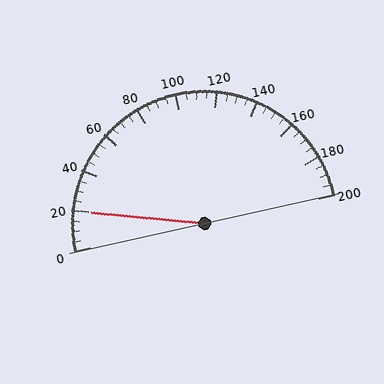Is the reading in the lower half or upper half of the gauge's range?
The reading is in the lower half of the range (0 to 200).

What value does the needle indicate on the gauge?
The needle indicates approximately 20.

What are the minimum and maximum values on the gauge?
The gauge ranges from 0 to 200.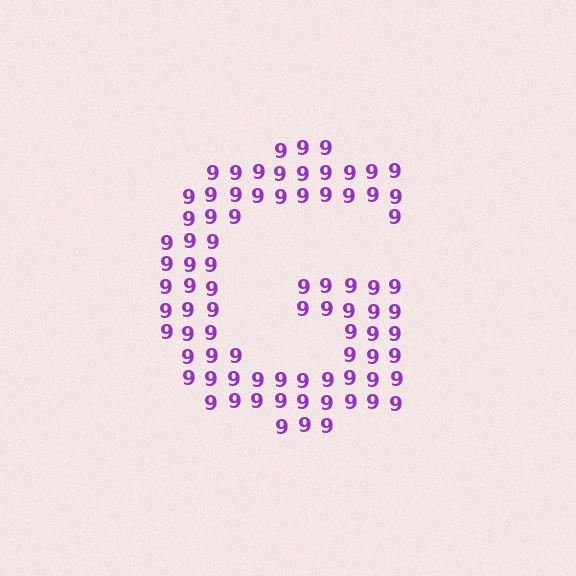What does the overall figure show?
The overall figure shows the letter G.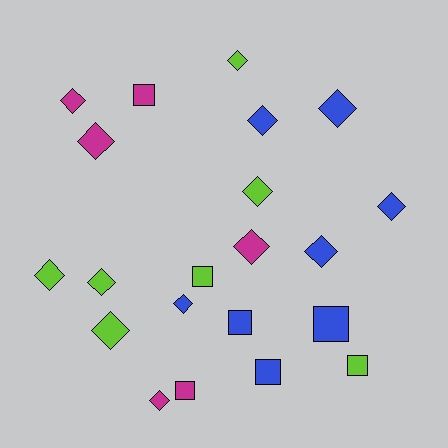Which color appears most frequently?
Blue, with 8 objects.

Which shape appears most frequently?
Diamond, with 14 objects.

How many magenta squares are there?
There are 2 magenta squares.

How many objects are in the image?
There are 21 objects.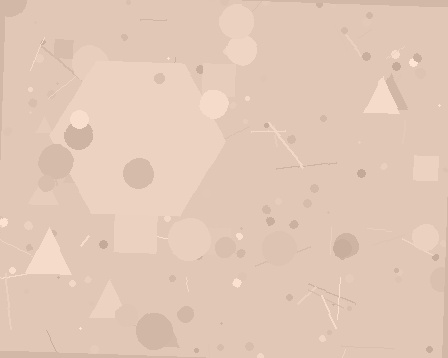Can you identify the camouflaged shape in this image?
The camouflaged shape is a hexagon.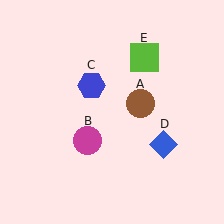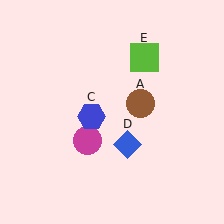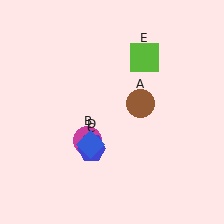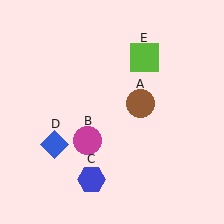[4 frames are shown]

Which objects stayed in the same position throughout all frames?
Brown circle (object A) and magenta circle (object B) and lime square (object E) remained stationary.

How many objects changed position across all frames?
2 objects changed position: blue hexagon (object C), blue diamond (object D).